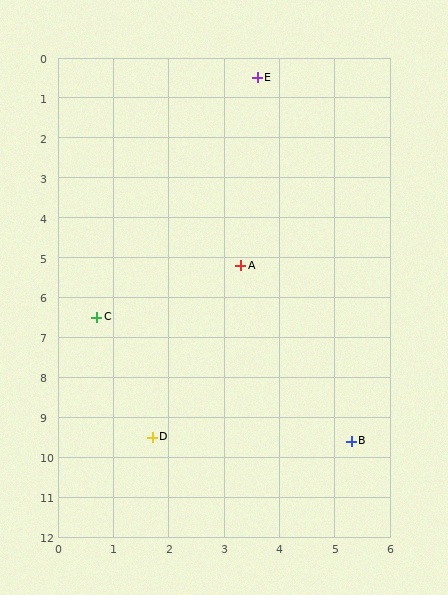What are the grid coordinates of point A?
Point A is at approximately (3.3, 5.2).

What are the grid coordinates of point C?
Point C is at approximately (0.7, 6.5).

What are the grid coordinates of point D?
Point D is at approximately (1.7, 9.5).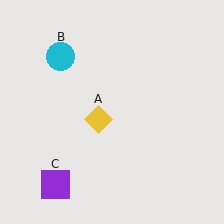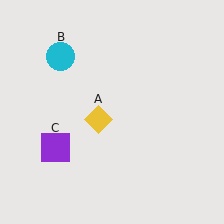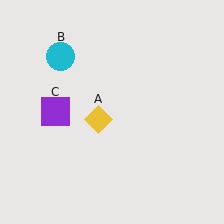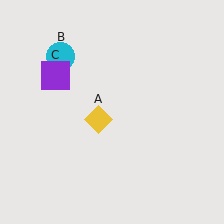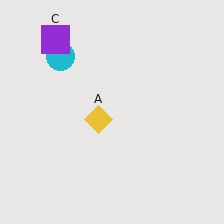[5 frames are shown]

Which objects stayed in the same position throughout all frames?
Yellow diamond (object A) and cyan circle (object B) remained stationary.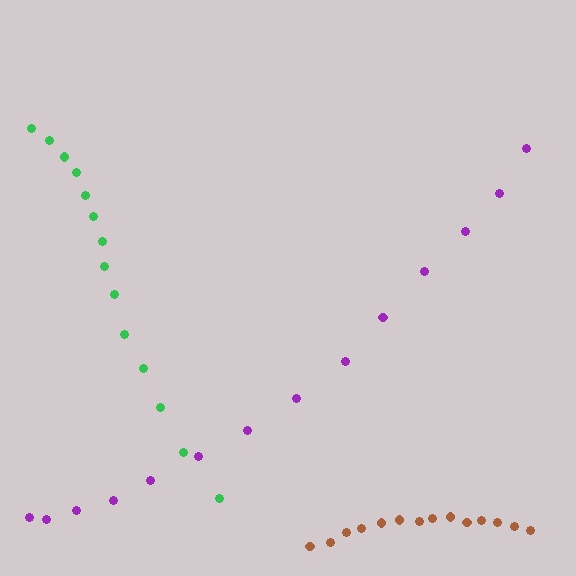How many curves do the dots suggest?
There are 3 distinct paths.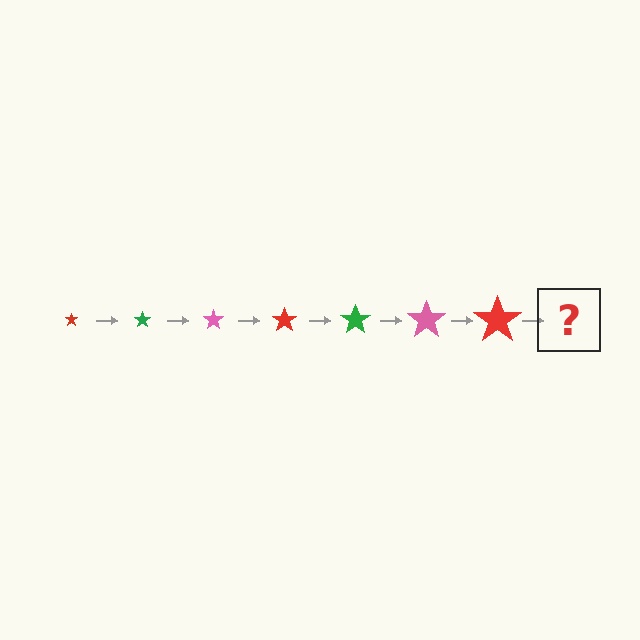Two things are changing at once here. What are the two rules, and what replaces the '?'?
The two rules are that the star grows larger each step and the color cycles through red, green, and pink. The '?' should be a green star, larger than the previous one.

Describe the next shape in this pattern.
It should be a green star, larger than the previous one.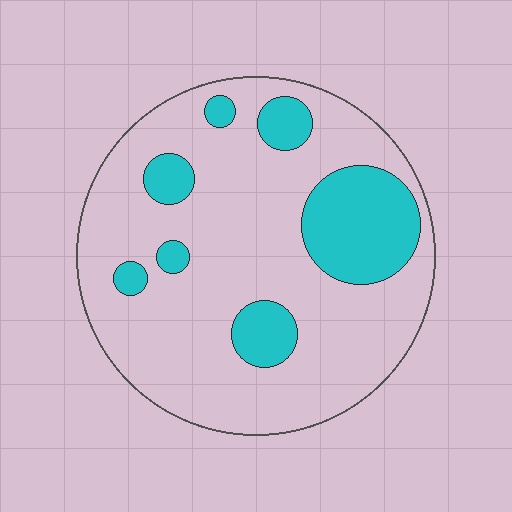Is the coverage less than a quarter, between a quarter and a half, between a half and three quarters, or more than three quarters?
Less than a quarter.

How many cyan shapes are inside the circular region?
7.